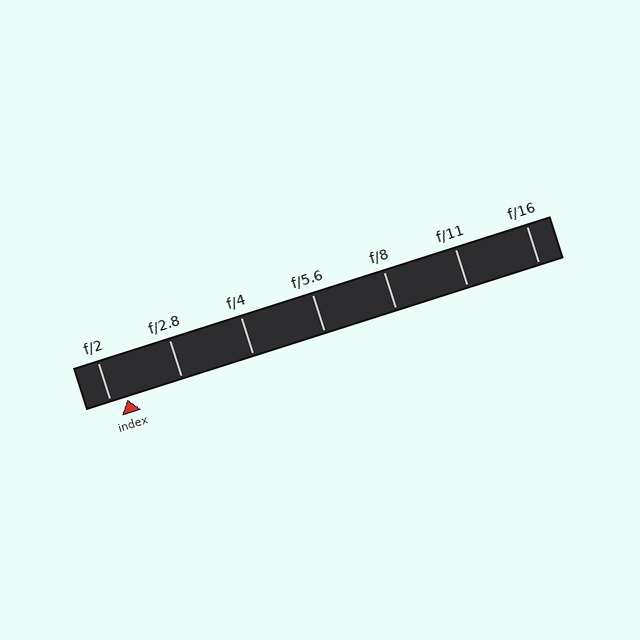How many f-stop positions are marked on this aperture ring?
There are 7 f-stop positions marked.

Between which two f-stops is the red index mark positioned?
The index mark is between f/2 and f/2.8.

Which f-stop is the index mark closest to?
The index mark is closest to f/2.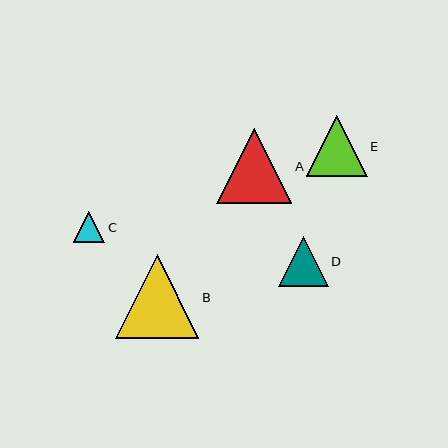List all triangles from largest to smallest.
From largest to smallest: B, A, E, D, C.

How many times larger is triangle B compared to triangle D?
Triangle B is approximately 1.7 times the size of triangle D.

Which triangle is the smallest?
Triangle C is the smallest with a size of approximately 31 pixels.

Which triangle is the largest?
Triangle B is the largest with a size of approximately 84 pixels.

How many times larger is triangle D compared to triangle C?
Triangle D is approximately 1.6 times the size of triangle C.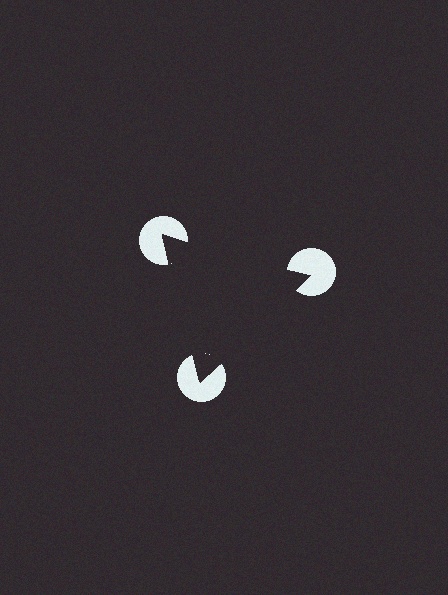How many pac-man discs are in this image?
There are 3 — one at each vertex of the illusory triangle.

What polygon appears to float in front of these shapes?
An illusory triangle — its edges are inferred from the aligned wedge cuts in the pac-man discs, not physically drawn.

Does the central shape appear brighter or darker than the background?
It typically appears slightly darker than the background, even though no actual brightness change is drawn.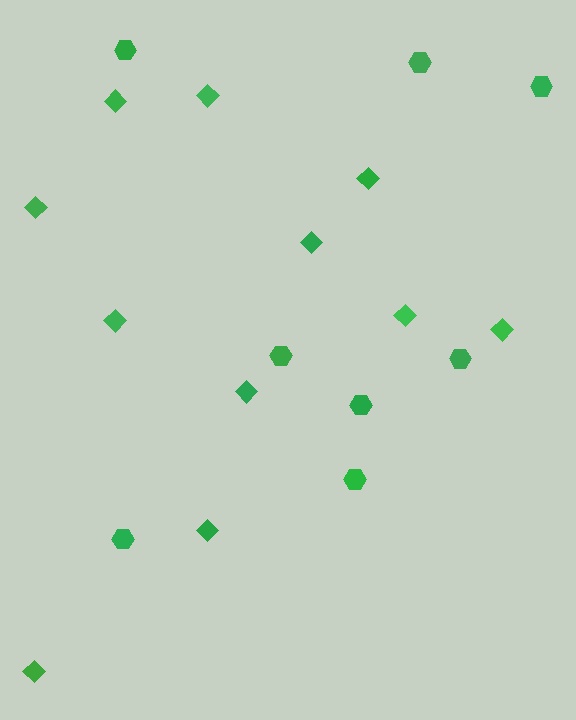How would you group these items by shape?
There are 2 groups: one group of hexagons (8) and one group of diamonds (11).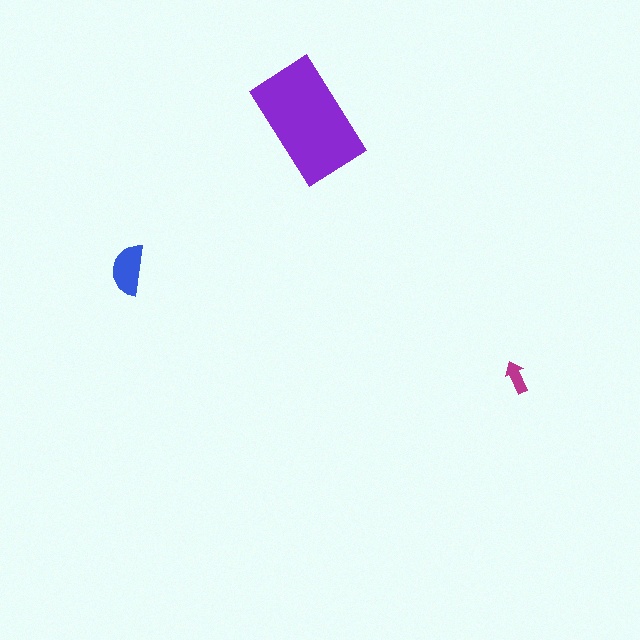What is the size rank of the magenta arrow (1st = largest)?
3rd.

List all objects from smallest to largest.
The magenta arrow, the blue semicircle, the purple rectangle.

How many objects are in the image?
There are 3 objects in the image.